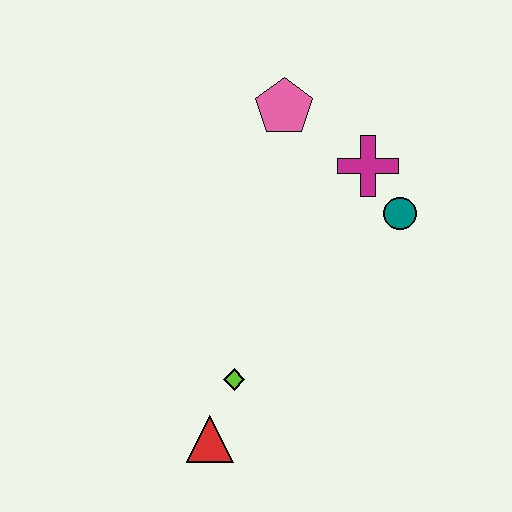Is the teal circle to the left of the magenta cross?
No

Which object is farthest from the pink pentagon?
The red triangle is farthest from the pink pentagon.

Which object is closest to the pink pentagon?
The magenta cross is closest to the pink pentagon.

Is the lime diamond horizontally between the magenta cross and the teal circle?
No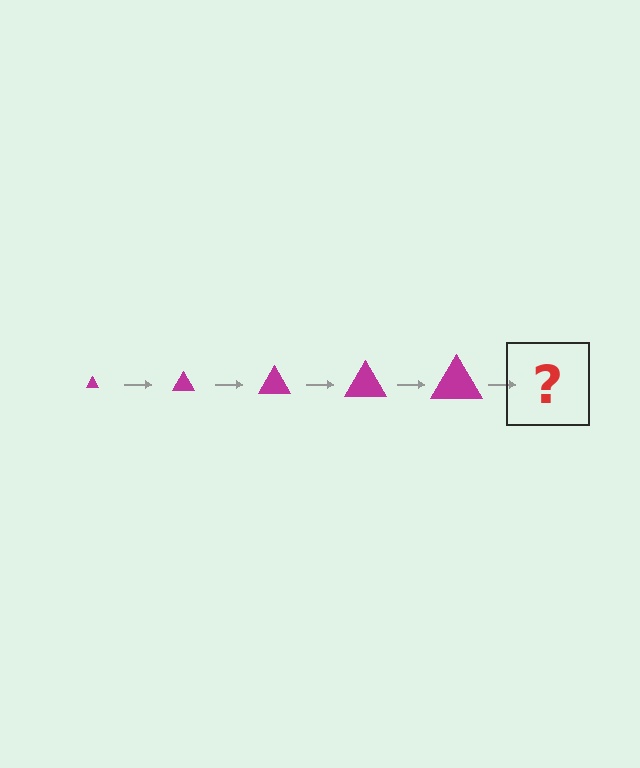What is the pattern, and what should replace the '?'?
The pattern is that the triangle gets progressively larger each step. The '?' should be a magenta triangle, larger than the previous one.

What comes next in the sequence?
The next element should be a magenta triangle, larger than the previous one.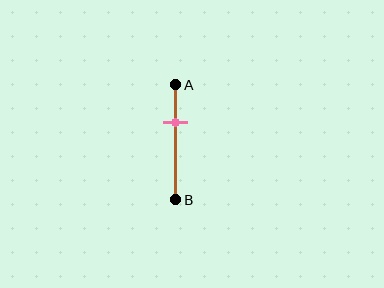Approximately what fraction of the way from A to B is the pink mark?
The pink mark is approximately 35% of the way from A to B.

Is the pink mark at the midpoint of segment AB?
No, the mark is at about 35% from A, not at the 50% midpoint.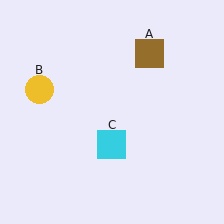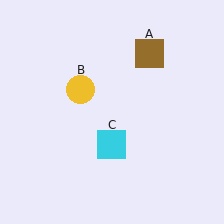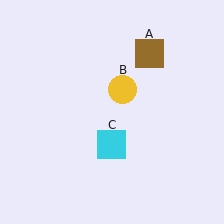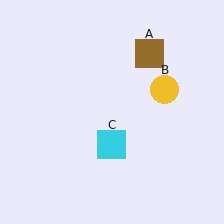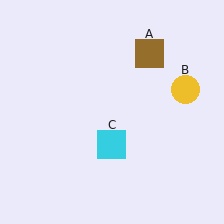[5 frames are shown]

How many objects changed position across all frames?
1 object changed position: yellow circle (object B).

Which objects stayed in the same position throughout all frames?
Brown square (object A) and cyan square (object C) remained stationary.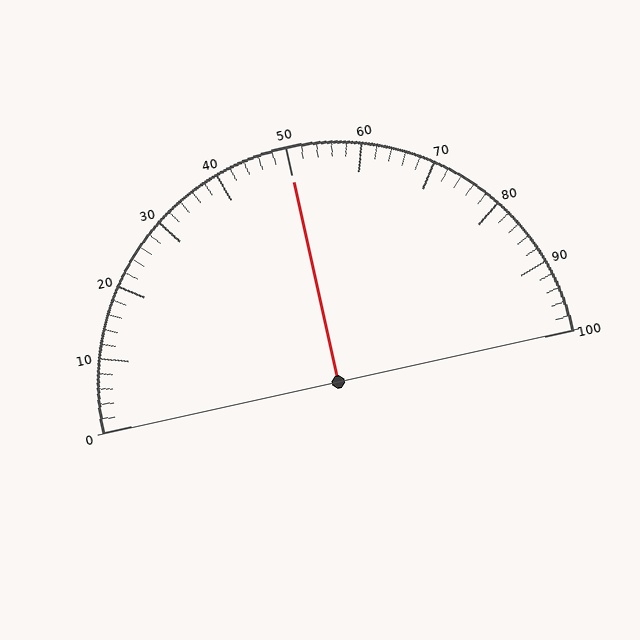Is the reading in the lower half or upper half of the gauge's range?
The reading is in the upper half of the range (0 to 100).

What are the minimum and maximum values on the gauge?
The gauge ranges from 0 to 100.